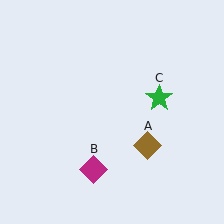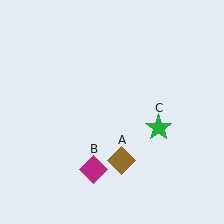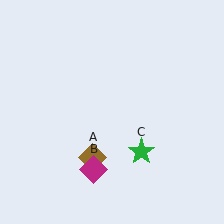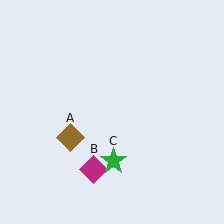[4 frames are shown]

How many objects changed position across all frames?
2 objects changed position: brown diamond (object A), green star (object C).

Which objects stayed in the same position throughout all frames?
Magenta diamond (object B) remained stationary.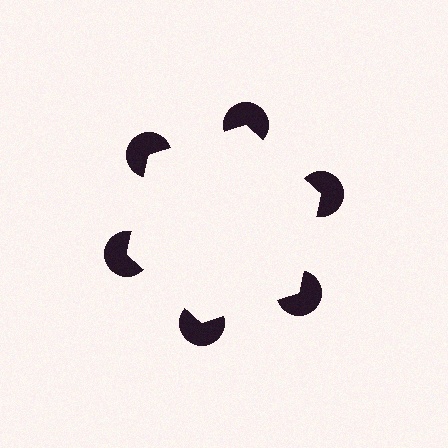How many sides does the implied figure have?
6 sides.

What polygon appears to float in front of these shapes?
An illusory hexagon — its edges are inferred from the aligned wedge cuts in the pac-man discs, not physically drawn.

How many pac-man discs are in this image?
There are 6 — one at each vertex of the illusory hexagon.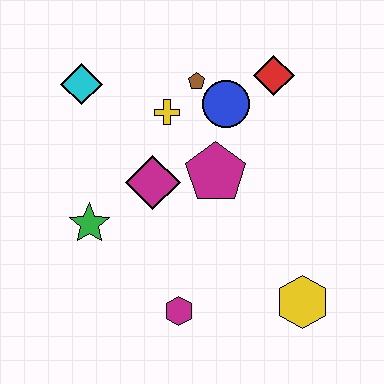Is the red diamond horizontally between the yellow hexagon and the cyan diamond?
Yes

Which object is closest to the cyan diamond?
The yellow cross is closest to the cyan diamond.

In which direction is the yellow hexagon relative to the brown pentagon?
The yellow hexagon is below the brown pentagon.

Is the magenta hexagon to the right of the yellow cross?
Yes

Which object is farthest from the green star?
The red diamond is farthest from the green star.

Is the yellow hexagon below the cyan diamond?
Yes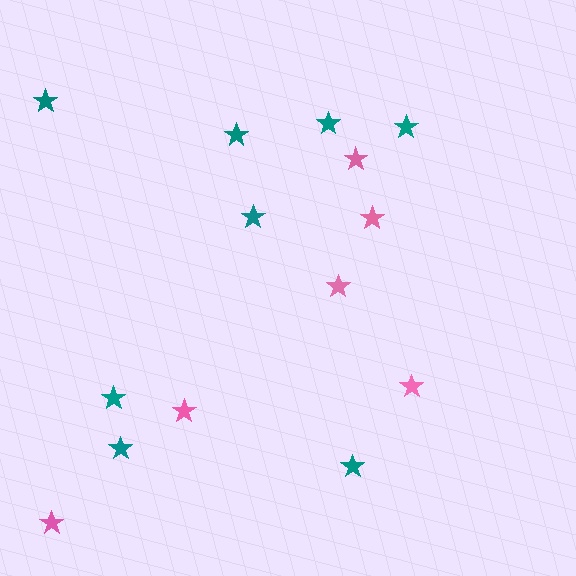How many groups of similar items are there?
There are 2 groups: one group of pink stars (6) and one group of teal stars (8).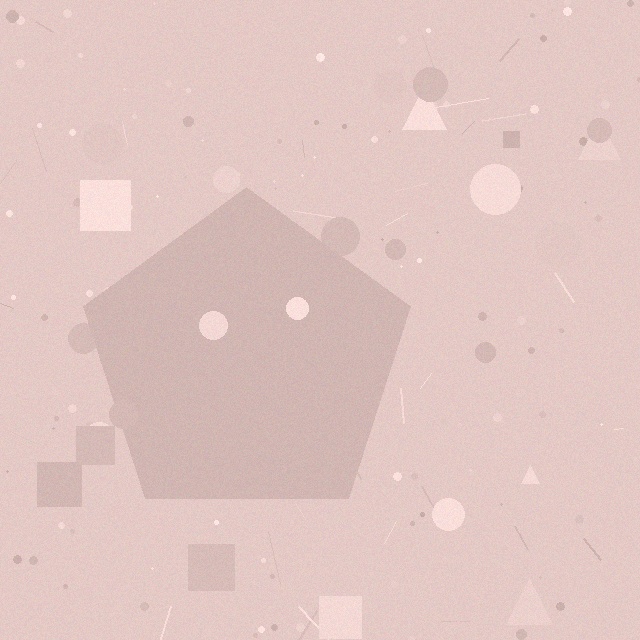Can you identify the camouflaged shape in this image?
The camouflaged shape is a pentagon.